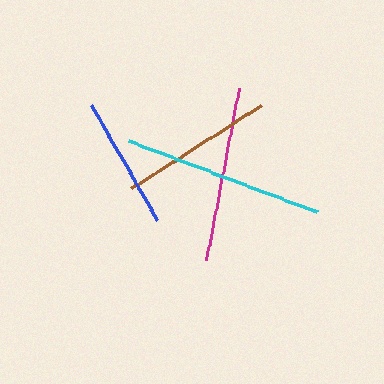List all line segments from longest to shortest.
From longest to shortest: cyan, magenta, brown, blue.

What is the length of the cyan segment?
The cyan segment is approximately 201 pixels long.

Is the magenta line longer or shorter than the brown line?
The magenta line is longer than the brown line.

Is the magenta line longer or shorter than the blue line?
The magenta line is longer than the blue line.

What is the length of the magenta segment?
The magenta segment is approximately 176 pixels long.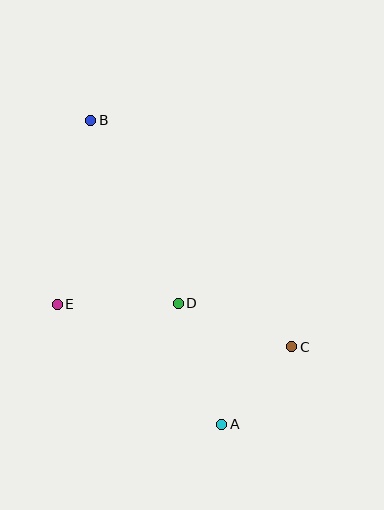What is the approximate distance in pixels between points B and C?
The distance between B and C is approximately 303 pixels.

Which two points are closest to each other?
Points A and C are closest to each other.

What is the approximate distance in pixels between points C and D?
The distance between C and D is approximately 122 pixels.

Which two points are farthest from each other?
Points A and B are farthest from each other.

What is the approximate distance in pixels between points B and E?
The distance between B and E is approximately 187 pixels.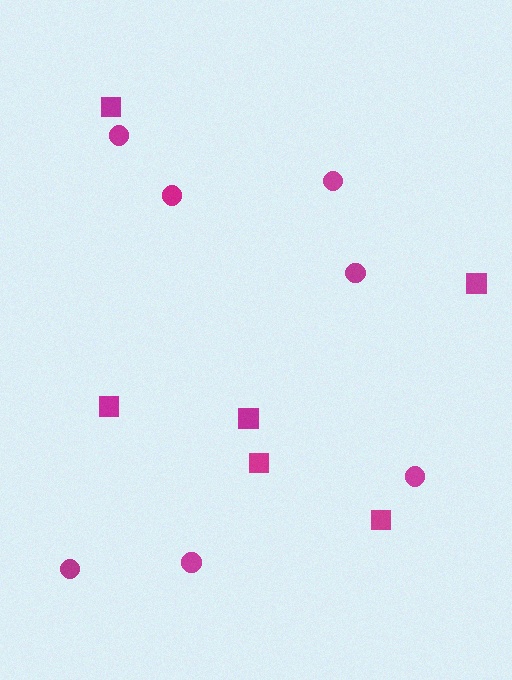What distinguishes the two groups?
There are 2 groups: one group of squares (6) and one group of circles (7).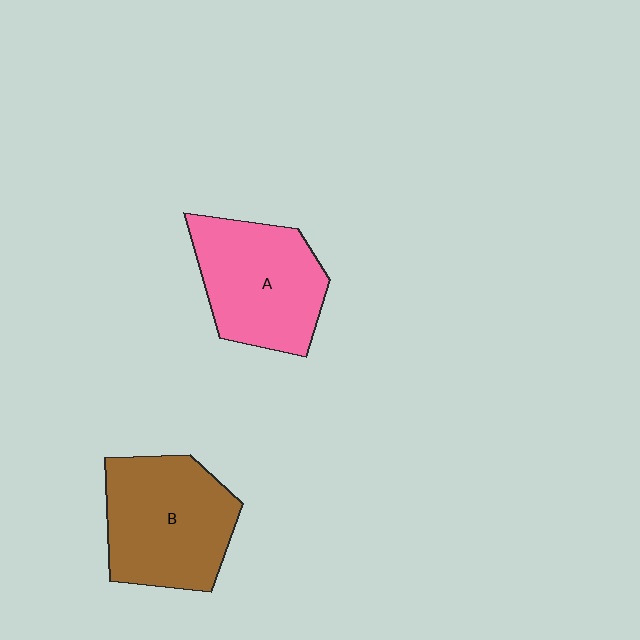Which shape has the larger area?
Shape B (brown).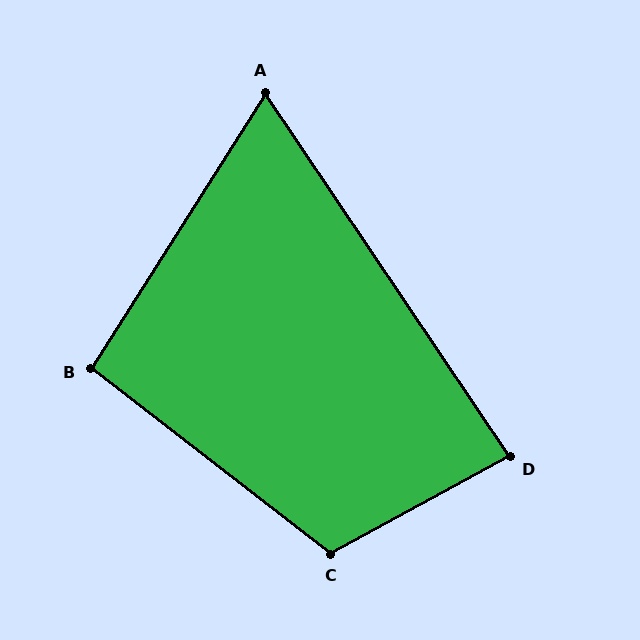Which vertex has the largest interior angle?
C, at approximately 114 degrees.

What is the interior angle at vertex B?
Approximately 95 degrees (obtuse).